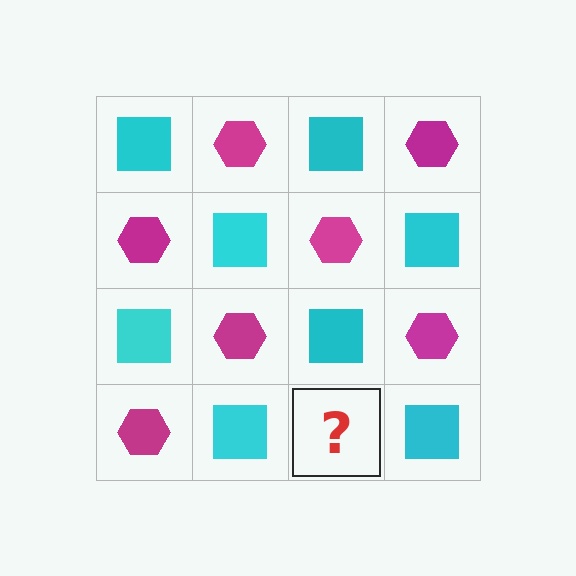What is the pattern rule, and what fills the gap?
The rule is that it alternates cyan square and magenta hexagon in a checkerboard pattern. The gap should be filled with a magenta hexagon.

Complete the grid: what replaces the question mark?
The question mark should be replaced with a magenta hexagon.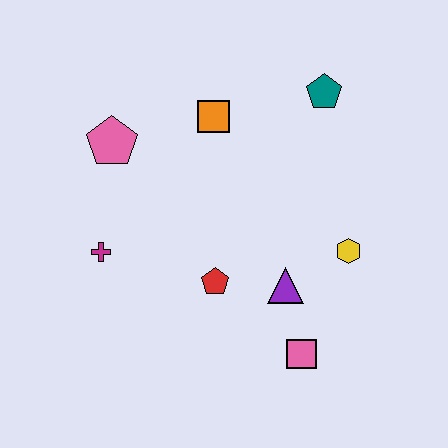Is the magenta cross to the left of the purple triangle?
Yes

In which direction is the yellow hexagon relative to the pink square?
The yellow hexagon is above the pink square.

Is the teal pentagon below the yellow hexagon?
No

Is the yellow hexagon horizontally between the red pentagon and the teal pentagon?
No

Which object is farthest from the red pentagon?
The teal pentagon is farthest from the red pentagon.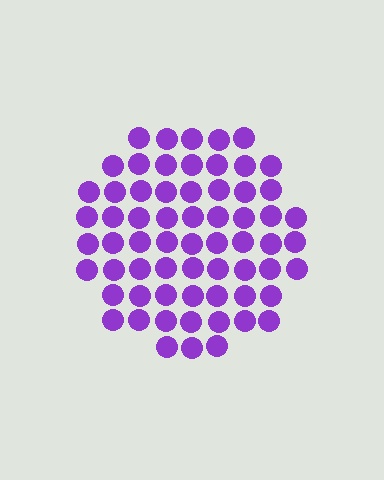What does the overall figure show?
The overall figure shows a circle.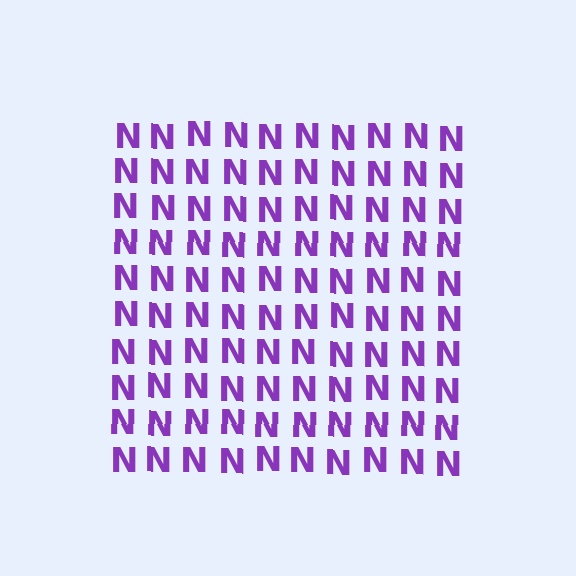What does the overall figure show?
The overall figure shows a square.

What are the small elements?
The small elements are letter N's.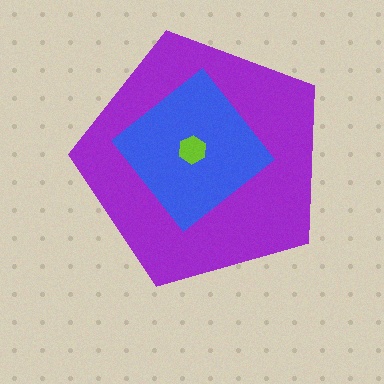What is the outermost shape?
The purple pentagon.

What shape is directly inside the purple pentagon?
The blue diamond.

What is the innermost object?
The lime hexagon.